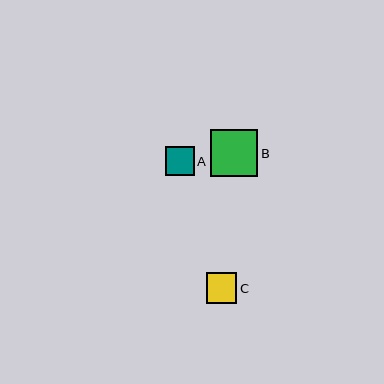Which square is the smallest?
Square A is the smallest with a size of approximately 29 pixels.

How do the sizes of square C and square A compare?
Square C and square A are approximately the same size.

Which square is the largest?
Square B is the largest with a size of approximately 47 pixels.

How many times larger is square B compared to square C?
Square B is approximately 1.5 times the size of square C.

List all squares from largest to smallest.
From largest to smallest: B, C, A.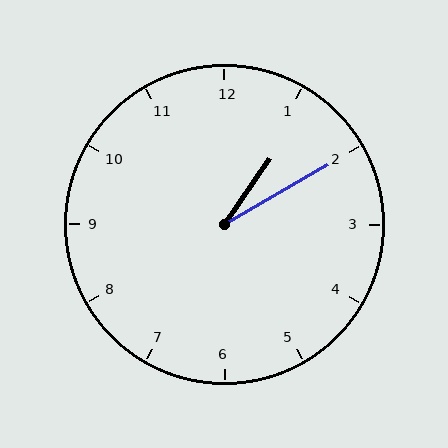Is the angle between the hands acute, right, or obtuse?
It is acute.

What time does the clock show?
1:10.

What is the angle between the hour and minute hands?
Approximately 25 degrees.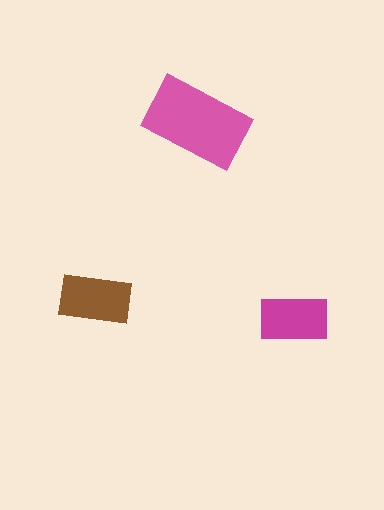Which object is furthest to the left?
The brown rectangle is leftmost.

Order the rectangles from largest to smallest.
the pink one, the brown one, the magenta one.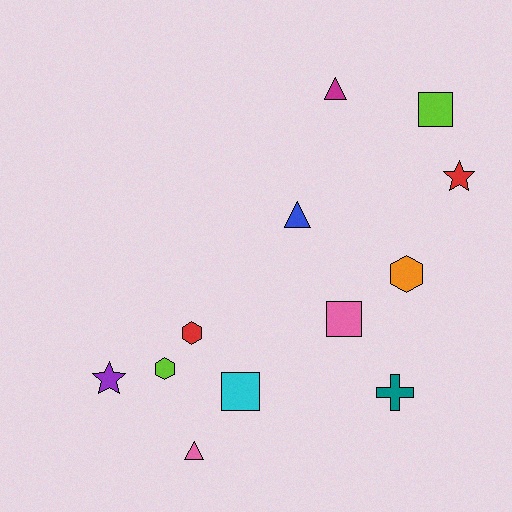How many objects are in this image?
There are 12 objects.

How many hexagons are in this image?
There are 3 hexagons.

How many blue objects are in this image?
There is 1 blue object.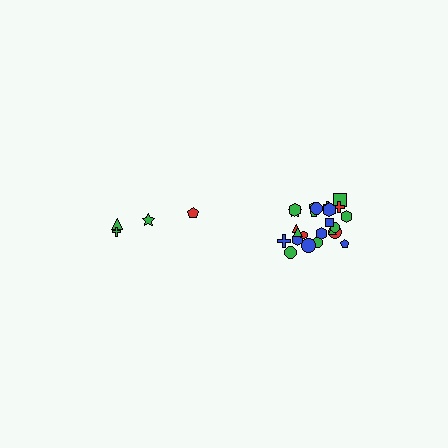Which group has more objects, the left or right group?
The right group.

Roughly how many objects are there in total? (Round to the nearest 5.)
Roughly 30 objects in total.